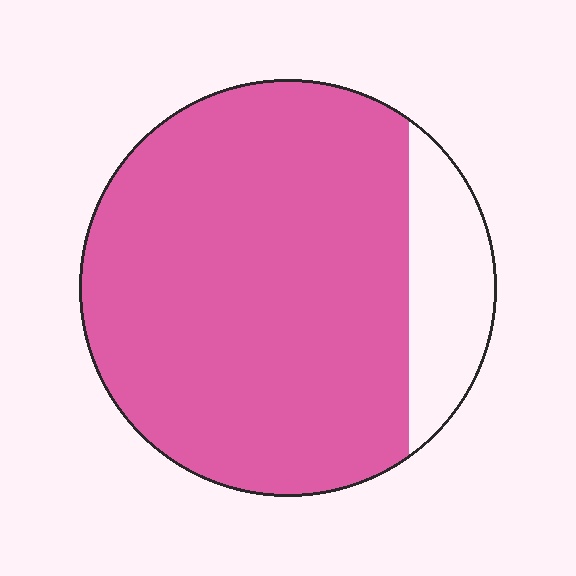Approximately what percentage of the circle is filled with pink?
Approximately 85%.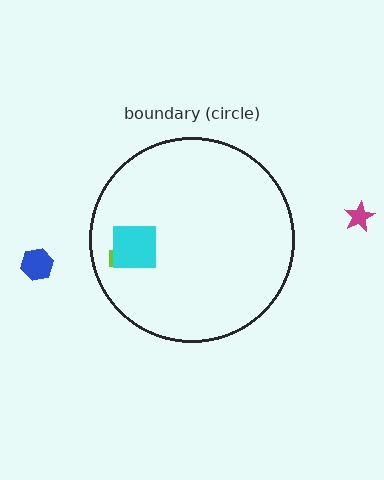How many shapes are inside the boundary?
2 inside, 2 outside.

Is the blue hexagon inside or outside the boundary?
Outside.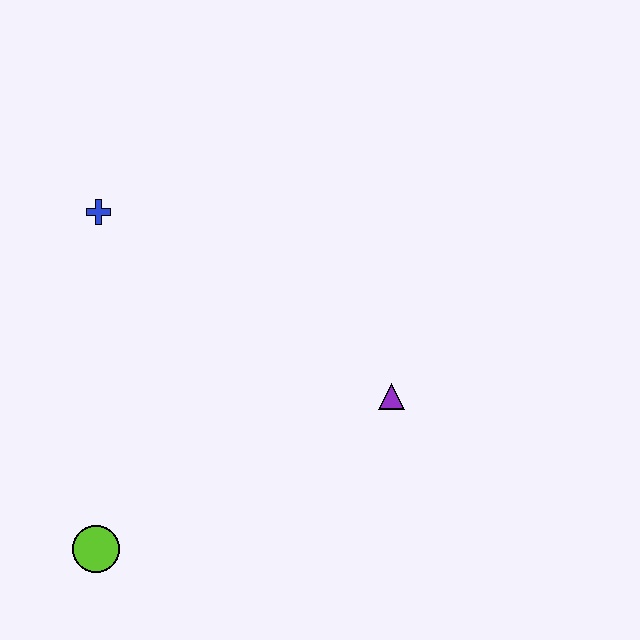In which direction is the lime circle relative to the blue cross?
The lime circle is below the blue cross.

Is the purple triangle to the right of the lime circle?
Yes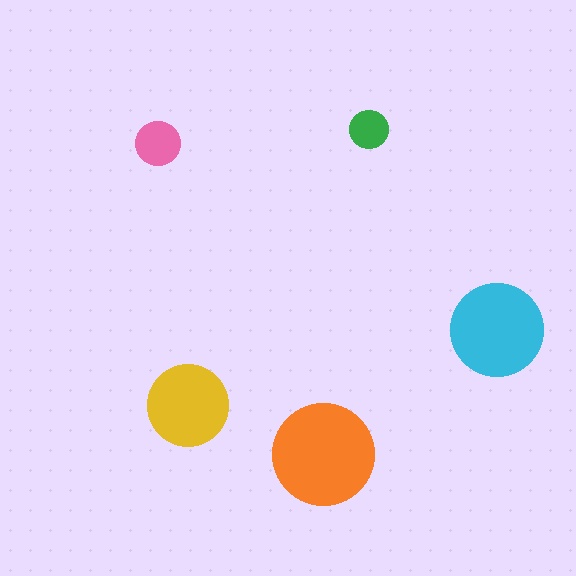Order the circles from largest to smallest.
the orange one, the cyan one, the yellow one, the pink one, the green one.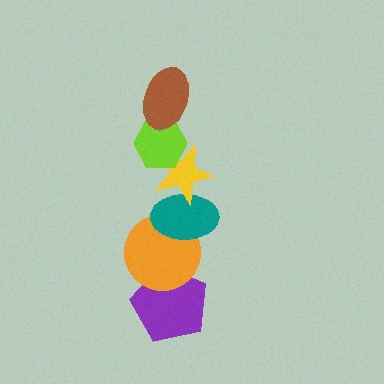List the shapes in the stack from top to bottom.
From top to bottom: the brown ellipse, the lime hexagon, the yellow star, the teal ellipse, the orange circle, the purple pentagon.